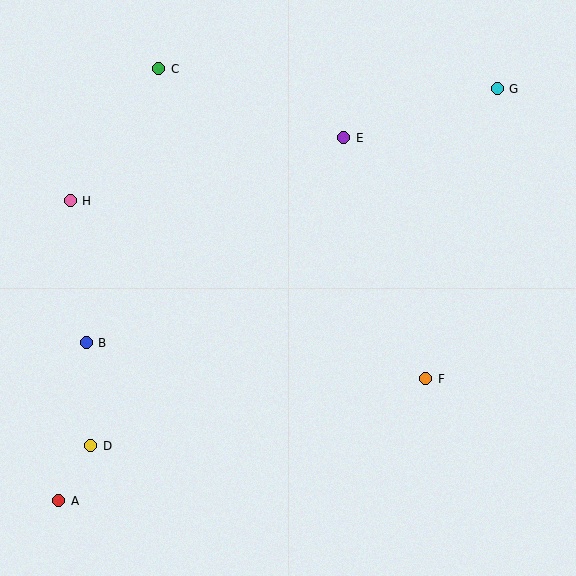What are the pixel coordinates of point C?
Point C is at (159, 69).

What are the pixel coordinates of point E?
Point E is at (344, 138).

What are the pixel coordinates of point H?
Point H is at (70, 201).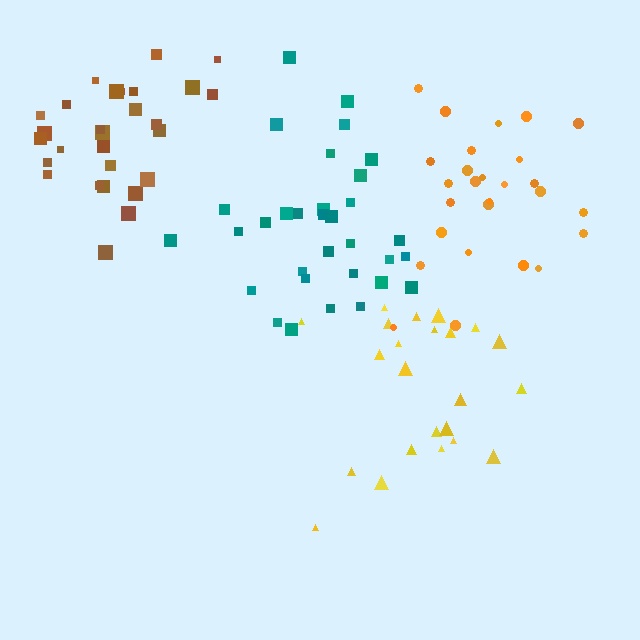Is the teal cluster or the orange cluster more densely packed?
Orange.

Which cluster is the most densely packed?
Orange.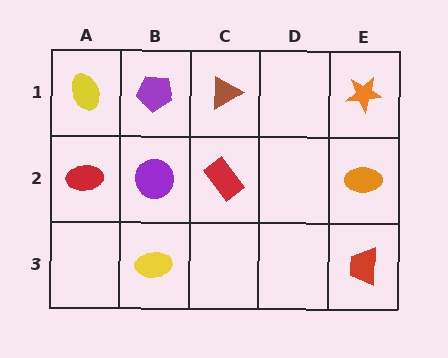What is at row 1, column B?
A purple pentagon.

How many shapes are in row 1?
4 shapes.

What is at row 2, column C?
A red rectangle.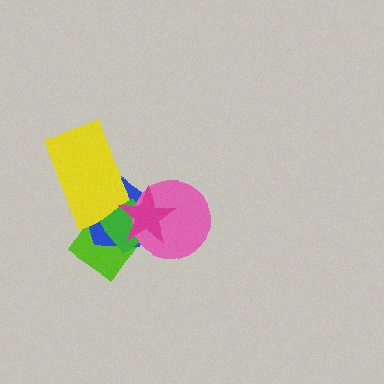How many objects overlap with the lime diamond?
4 objects overlap with the lime diamond.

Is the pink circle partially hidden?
Yes, it is partially covered by another shape.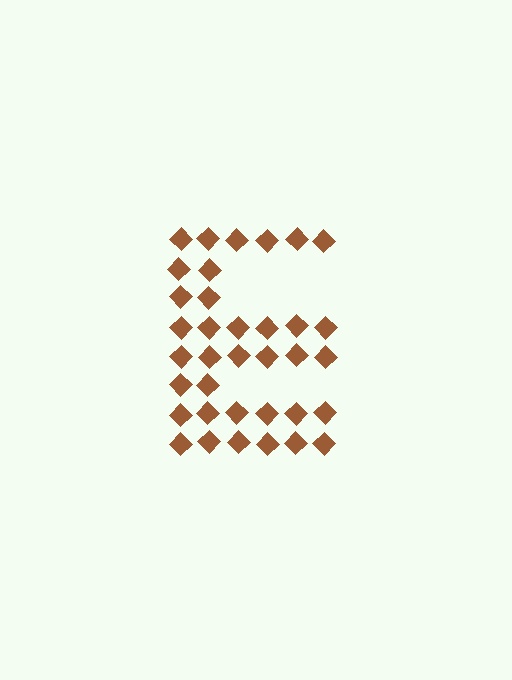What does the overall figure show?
The overall figure shows the letter E.